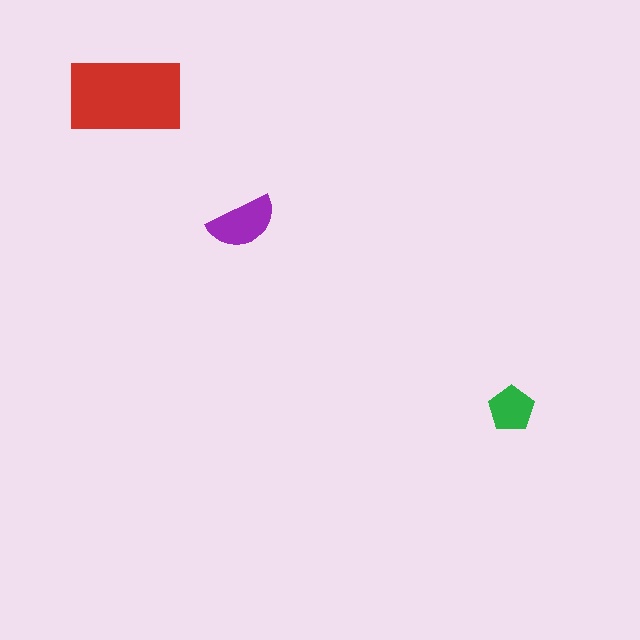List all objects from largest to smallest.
The red rectangle, the purple semicircle, the green pentagon.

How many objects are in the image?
There are 3 objects in the image.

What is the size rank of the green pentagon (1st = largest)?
3rd.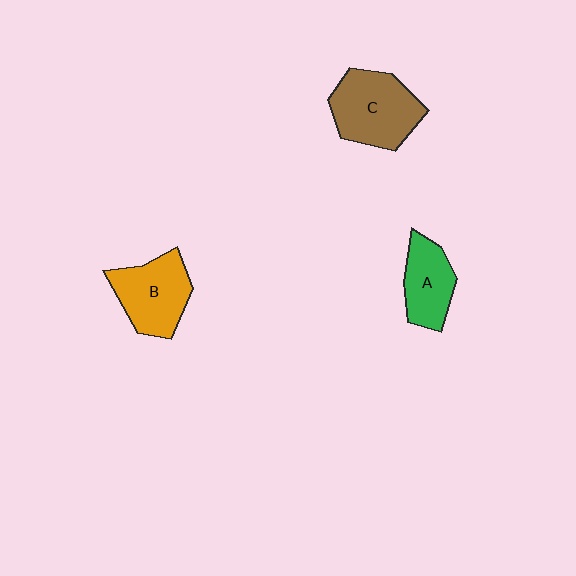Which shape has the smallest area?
Shape A (green).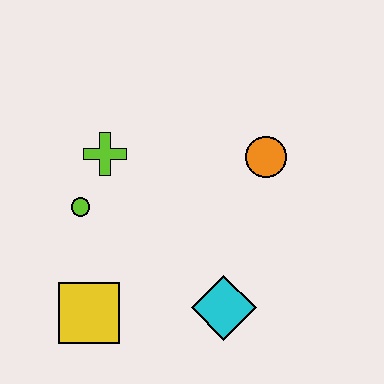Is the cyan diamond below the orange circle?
Yes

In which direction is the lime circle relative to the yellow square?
The lime circle is above the yellow square.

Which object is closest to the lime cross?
The lime circle is closest to the lime cross.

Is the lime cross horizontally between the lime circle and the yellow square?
No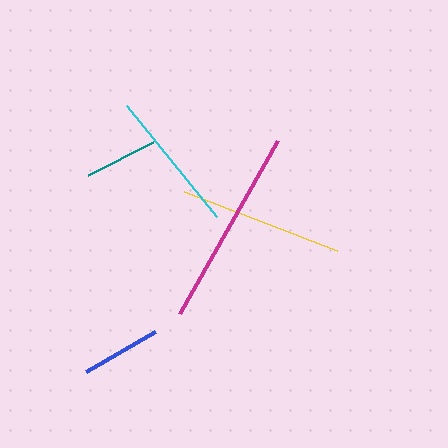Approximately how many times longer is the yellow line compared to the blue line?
The yellow line is approximately 2.1 times the length of the blue line.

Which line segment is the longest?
The magenta line is the longest at approximately 199 pixels.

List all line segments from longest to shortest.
From longest to shortest: magenta, yellow, cyan, blue, teal.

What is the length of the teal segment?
The teal segment is approximately 73 pixels long.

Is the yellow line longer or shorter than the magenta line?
The magenta line is longer than the yellow line.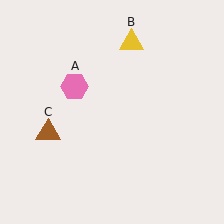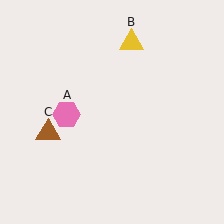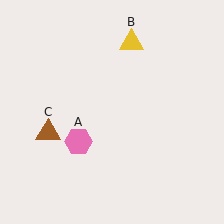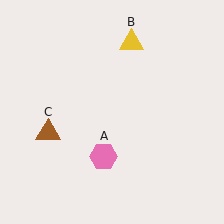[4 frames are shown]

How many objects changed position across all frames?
1 object changed position: pink hexagon (object A).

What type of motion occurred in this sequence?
The pink hexagon (object A) rotated counterclockwise around the center of the scene.